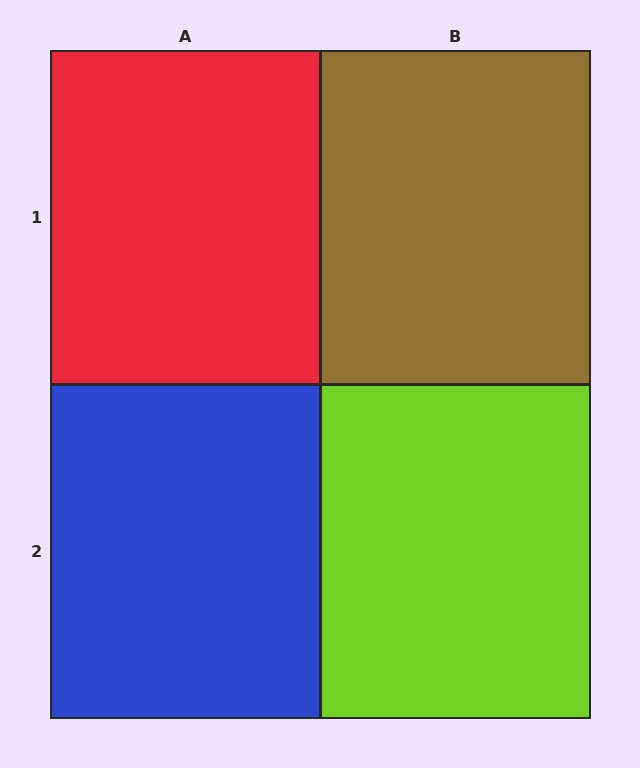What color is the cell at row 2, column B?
Lime.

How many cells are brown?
1 cell is brown.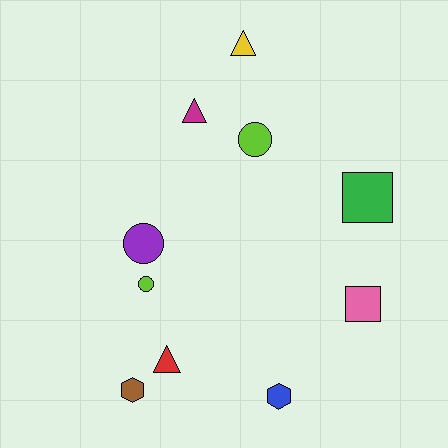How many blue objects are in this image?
There is 1 blue object.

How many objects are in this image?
There are 10 objects.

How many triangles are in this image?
There are 3 triangles.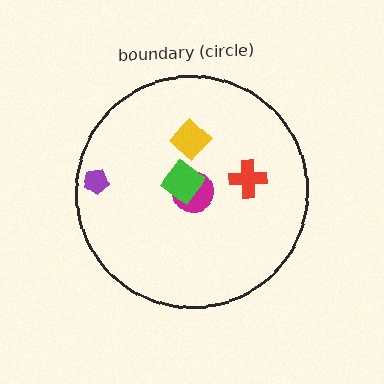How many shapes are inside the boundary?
5 inside, 0 outside.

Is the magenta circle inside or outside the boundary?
Inside.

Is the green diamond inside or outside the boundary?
Inside.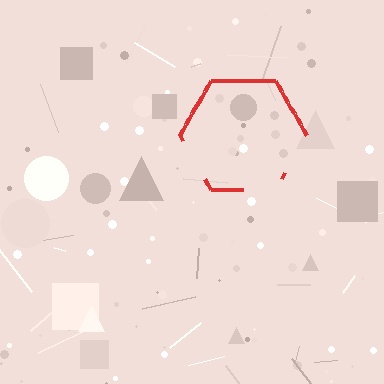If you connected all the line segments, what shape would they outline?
They would outline a hexagon.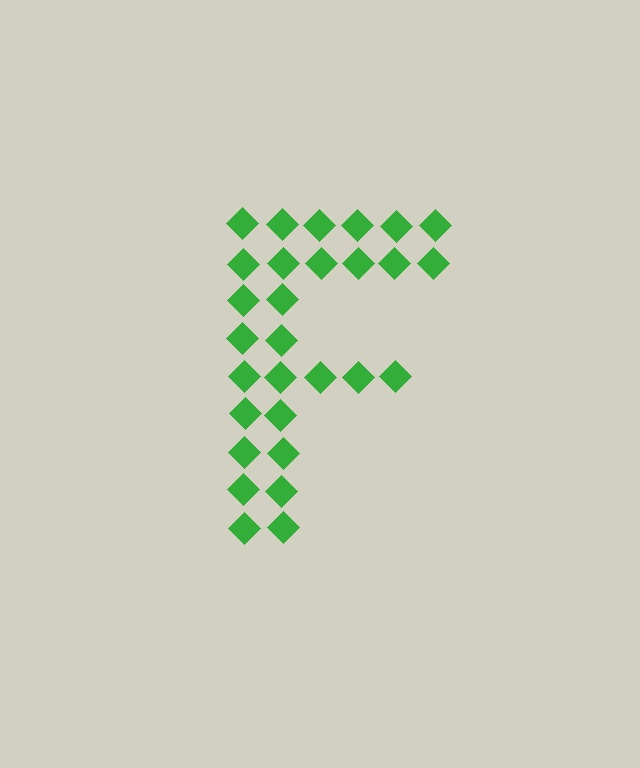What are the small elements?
The small elements are diamonds.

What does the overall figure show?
The overall figure shows the letter F.